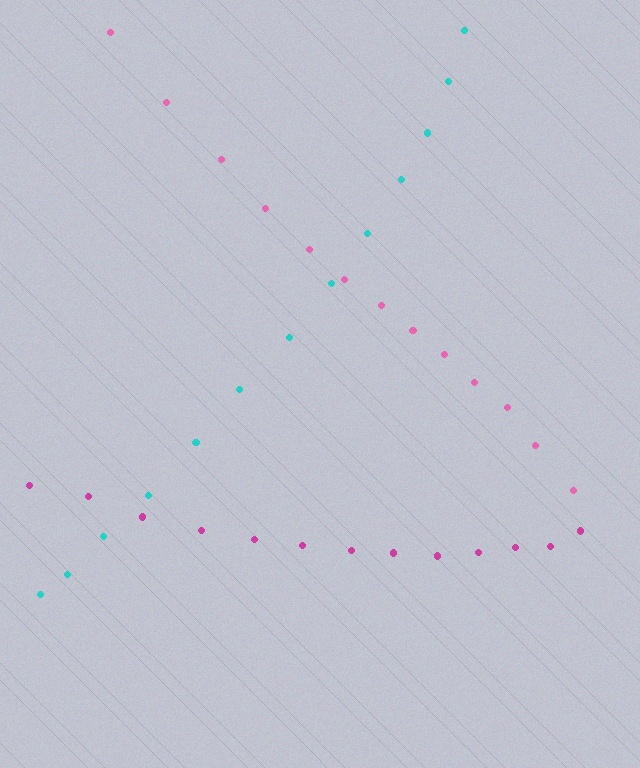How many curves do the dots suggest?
There are 3 distinct paths.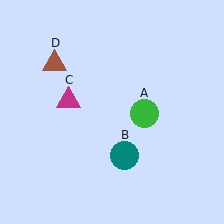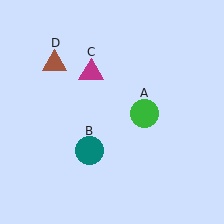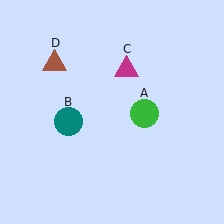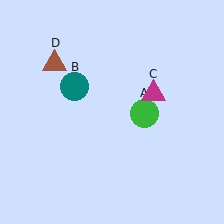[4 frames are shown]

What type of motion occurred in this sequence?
The teal circle (object B), magenta triangle (object C) rotated clockwise around the center of the scene.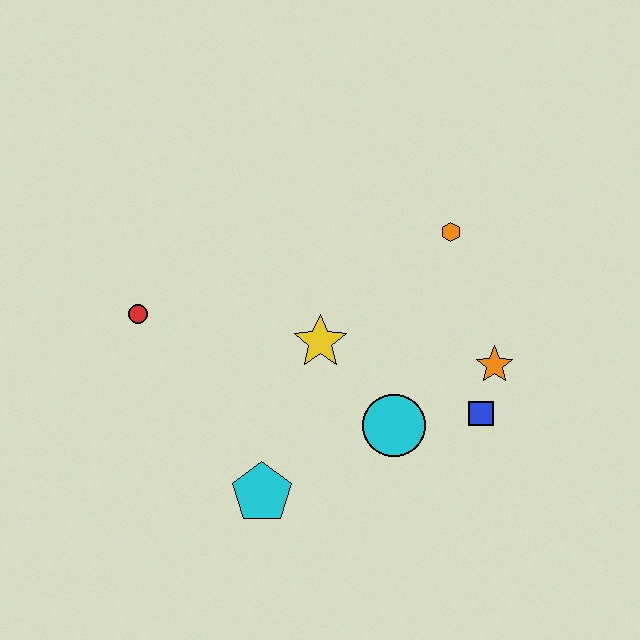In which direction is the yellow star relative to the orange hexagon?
The yellow star is to the left of the orange hexagon.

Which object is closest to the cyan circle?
The blue square is closest to the cyan circle.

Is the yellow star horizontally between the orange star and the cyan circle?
No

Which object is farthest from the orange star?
The red circle is farthest from the orange star.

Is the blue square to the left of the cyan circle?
No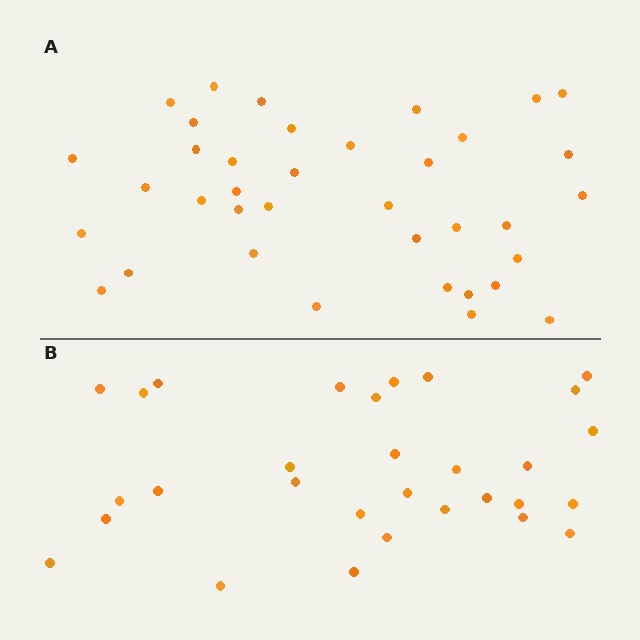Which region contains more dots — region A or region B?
Region A (the top region) has more dots.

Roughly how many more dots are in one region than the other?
Region A has roughly 8 or so more dots than region B.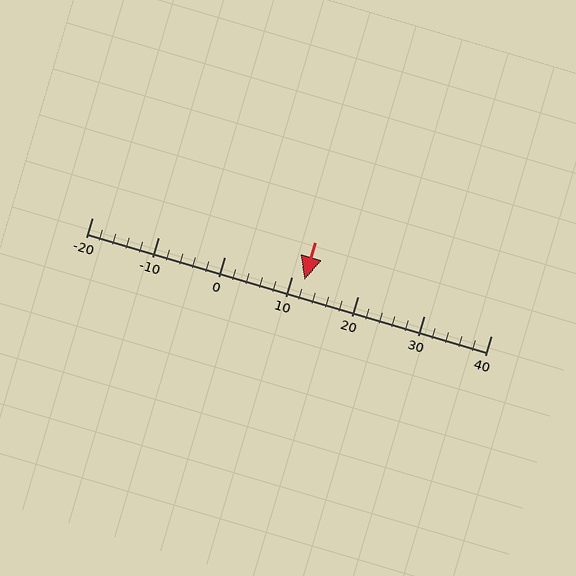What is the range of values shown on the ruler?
The ruler shows values from -20 to 40.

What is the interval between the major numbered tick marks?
The major tick marks are spaced 10 units apart.